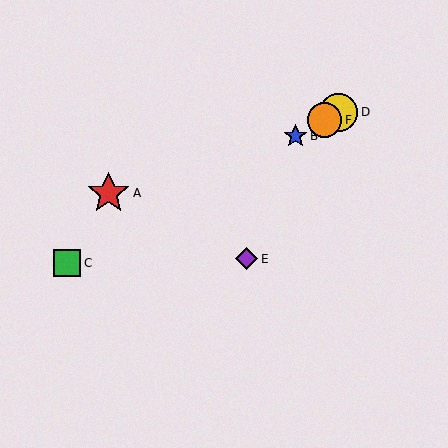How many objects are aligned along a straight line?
4 objects (B, C, D, F) are aligned along a straight line.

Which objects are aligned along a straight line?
Objects B, C, D, F are aligned along a straight line.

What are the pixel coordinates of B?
Object B is at (295, 136).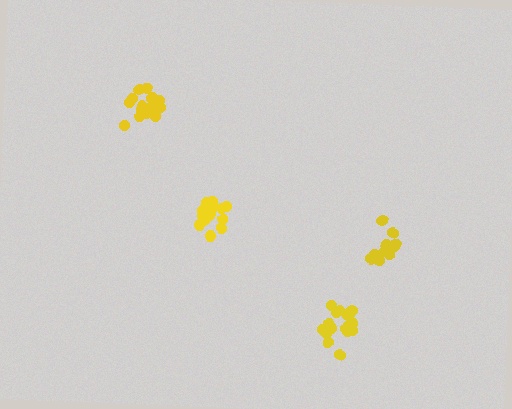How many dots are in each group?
Group 1: 18 dots, Group 2: 15 dots, Group 3: 17 dots, Group 4: 14 dots (64 total).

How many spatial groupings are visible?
There are 4 spatial groupings.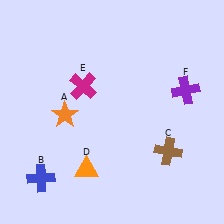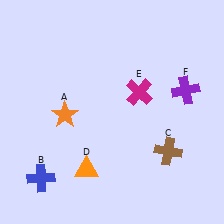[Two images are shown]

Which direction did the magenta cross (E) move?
The magenta cross (E) moved right.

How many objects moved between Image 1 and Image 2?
1 object moved between the two images.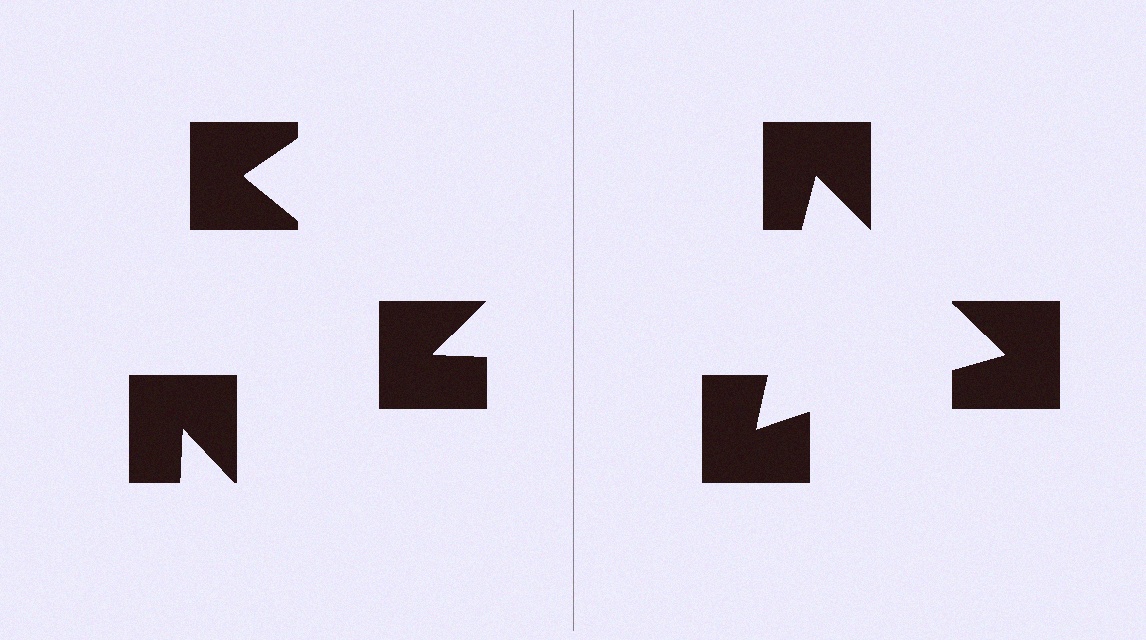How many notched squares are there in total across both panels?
6 — 3 on each side.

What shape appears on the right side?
An illusory triangle.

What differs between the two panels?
The notched squares are positioned identically on both sides; only the wedge orientations differ. On the right they align to a triangle; on the left they are misaligned.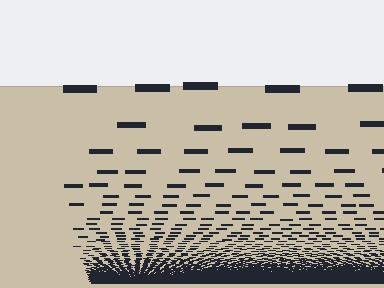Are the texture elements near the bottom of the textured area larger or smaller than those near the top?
Smaller. The gradient is inverted — elements near the bottom are smaller and denser.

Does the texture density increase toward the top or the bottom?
Density increases toward the bottom.